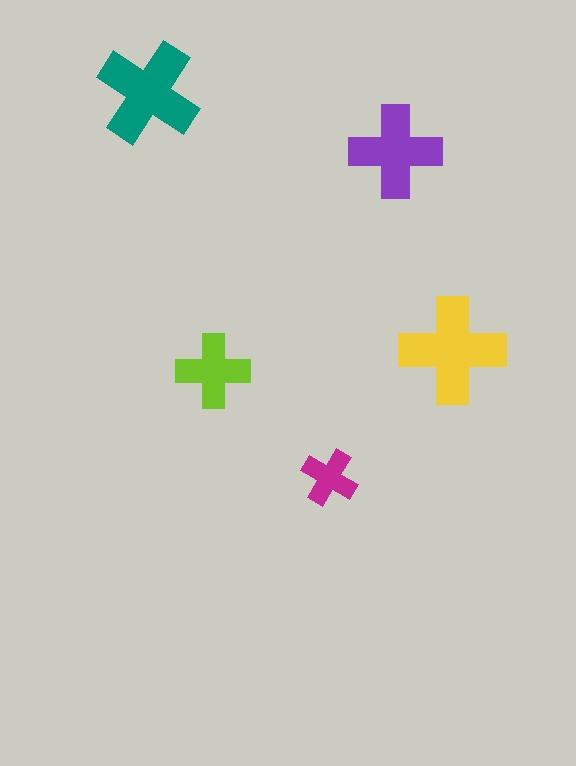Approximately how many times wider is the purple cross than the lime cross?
About 1.5 times wider.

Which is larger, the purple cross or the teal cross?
The teal one.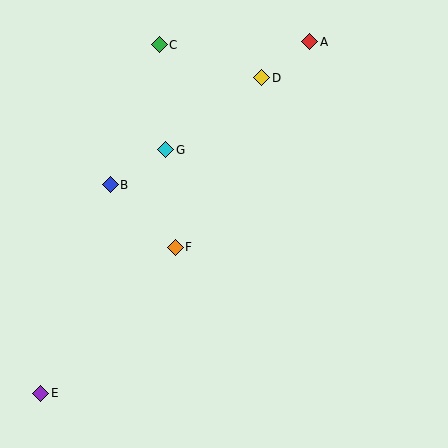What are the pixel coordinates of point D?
Point D is at (262, 78).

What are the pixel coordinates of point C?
Point C is at (159, 45).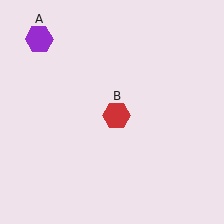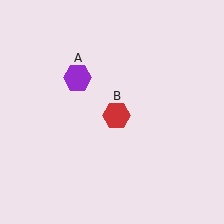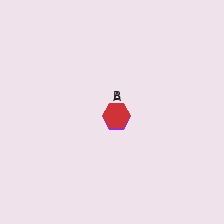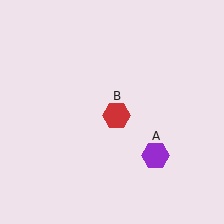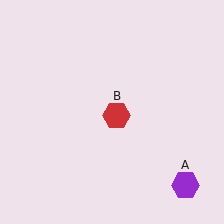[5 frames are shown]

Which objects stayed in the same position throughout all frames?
Red hexagon (object B) remained stationary.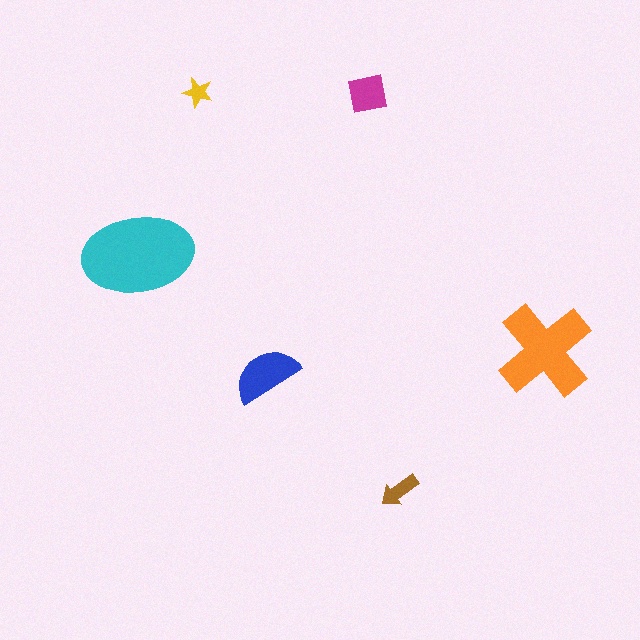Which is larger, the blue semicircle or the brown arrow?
The blue semicircle.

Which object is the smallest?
The yellow star.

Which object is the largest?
The cyan ellipse.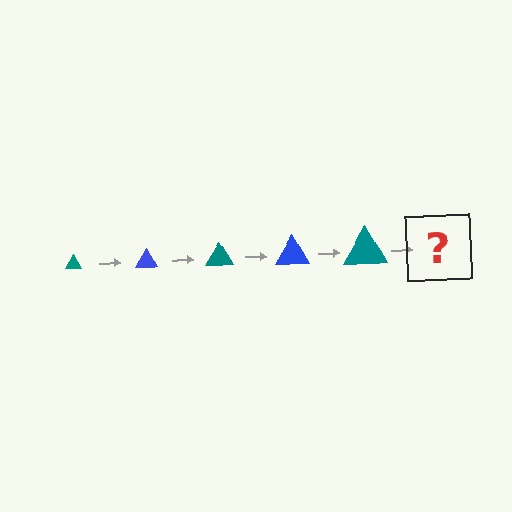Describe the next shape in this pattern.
It should be a blue triangle, larger than the previous one.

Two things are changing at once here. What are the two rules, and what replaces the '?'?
The two rules are that the triangle grows larger each step and the color cycles through teal and blue. The '?' should be a blue triangle, larger than the previous one.